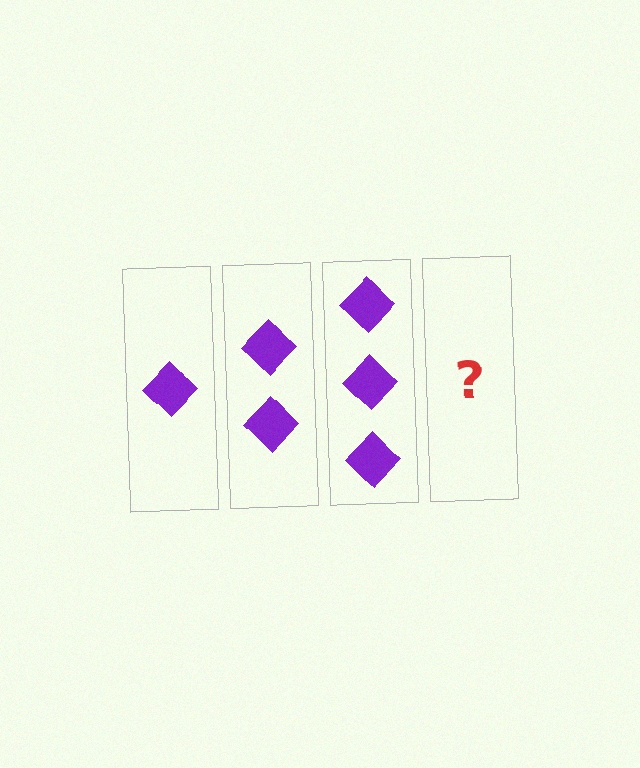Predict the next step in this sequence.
The next step is 4 diamonds.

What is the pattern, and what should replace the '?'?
The pattern is that each step adds one more diamond. The '?' should be 4 diamonds.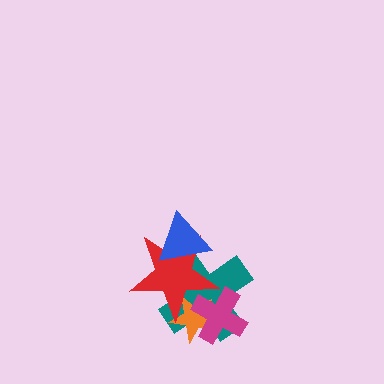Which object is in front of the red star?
The blue triangle is in front of the red star.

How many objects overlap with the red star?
4 objects overlap with the red star.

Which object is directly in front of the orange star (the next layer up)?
The magenta cross is directly in front of the orange star.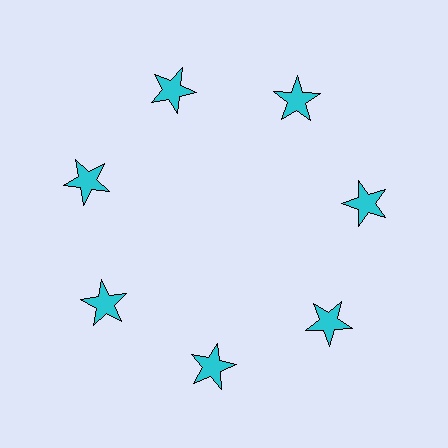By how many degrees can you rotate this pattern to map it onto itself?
The pattern maps onto itself every 51 degrees of rotation.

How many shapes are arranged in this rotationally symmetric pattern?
There are 7 shapes, arranged in 7 groups of 1.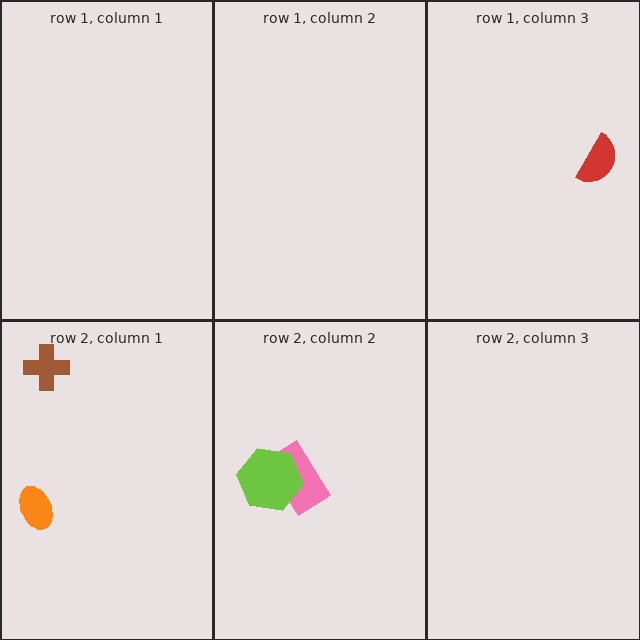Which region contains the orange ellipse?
The row 2, column 1 region.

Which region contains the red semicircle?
The row 1, column 3 region.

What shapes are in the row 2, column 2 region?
The pink rectangle, the lime hexagon.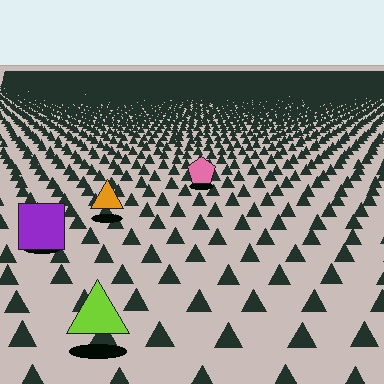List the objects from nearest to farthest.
From nearest to farthest: the lime triangle, the purple square, the orange triangle, the pink pentagon.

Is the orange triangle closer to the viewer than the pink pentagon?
Yes. The orange triangle is closer — you can tell from the texture gradient: the ground texture is coarser near it.